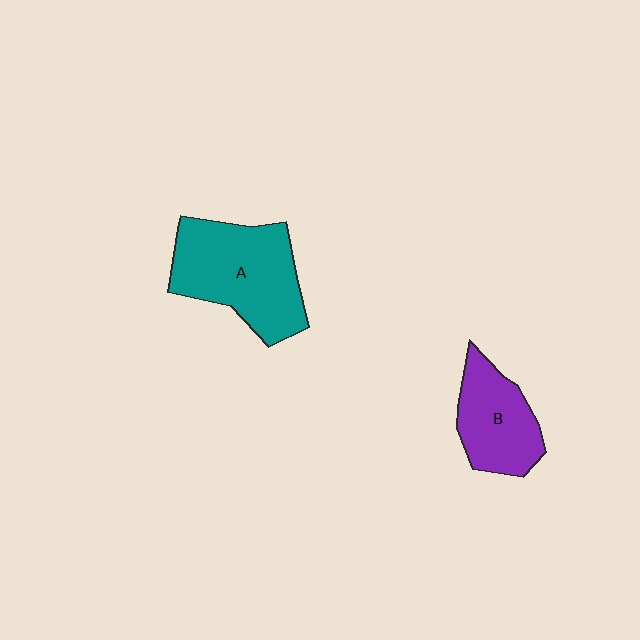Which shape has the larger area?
Shape A (teal).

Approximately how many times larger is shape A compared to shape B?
Approximately 1.6 times.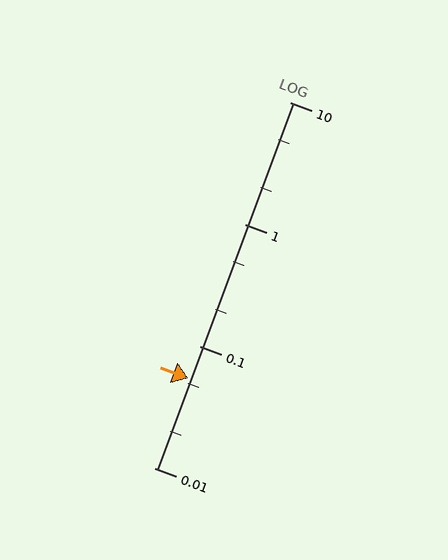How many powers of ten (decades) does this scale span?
The scale spans 3 decades, from 0.01 to 10.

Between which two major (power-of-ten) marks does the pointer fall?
The pointer is between 0.01 and 0.1.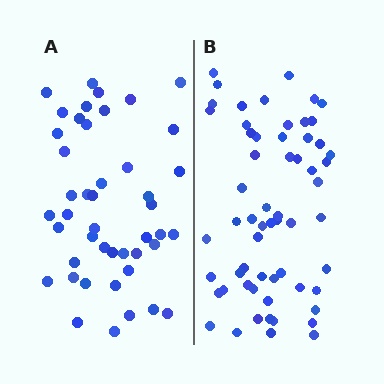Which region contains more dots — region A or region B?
Region B (the right region) has more dots.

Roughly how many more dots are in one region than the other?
Region B has approximately 15 more dots than region A.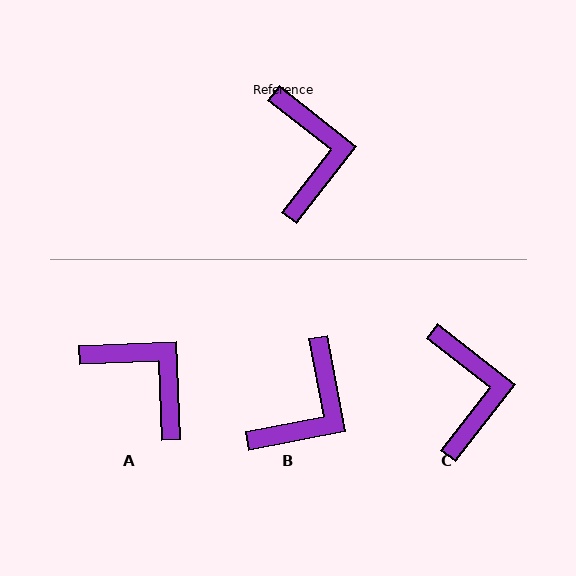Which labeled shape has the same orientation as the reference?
C.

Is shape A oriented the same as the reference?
No, it is off by about 40 degrees.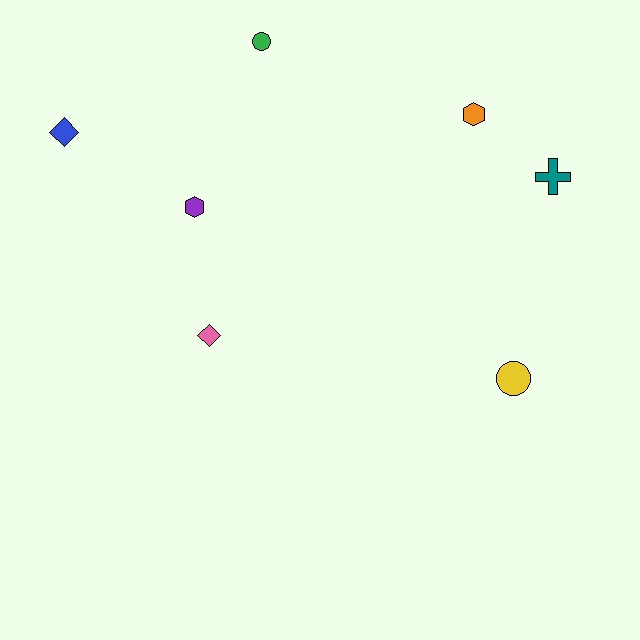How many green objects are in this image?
There is 1 green object.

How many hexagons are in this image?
There are 2 hexagons.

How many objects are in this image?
There are 7 objects.